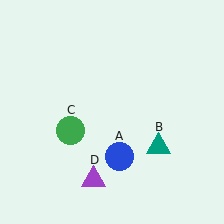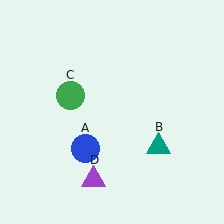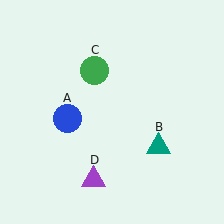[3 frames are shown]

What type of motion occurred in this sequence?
The blue circle (object A), green circle (object C) rotated clockwise around the center of the scene.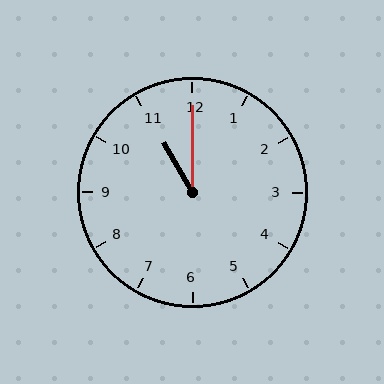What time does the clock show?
11:00.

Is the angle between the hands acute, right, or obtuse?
It is acute.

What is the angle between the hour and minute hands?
Approximately 30 degrees.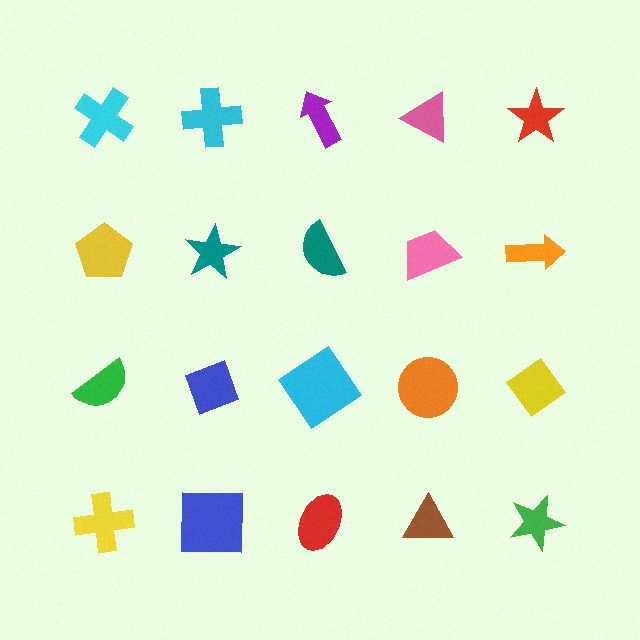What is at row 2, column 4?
A pink trapezoid.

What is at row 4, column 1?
A yellow cross.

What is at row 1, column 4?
A pink triangle.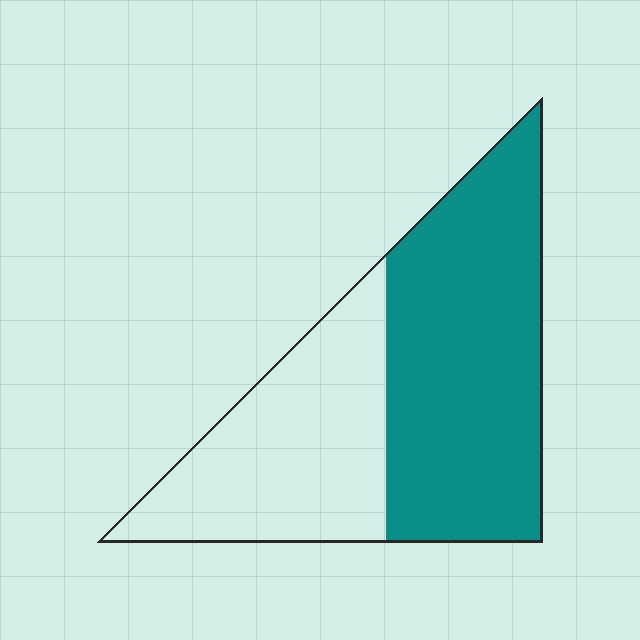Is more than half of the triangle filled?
Yes.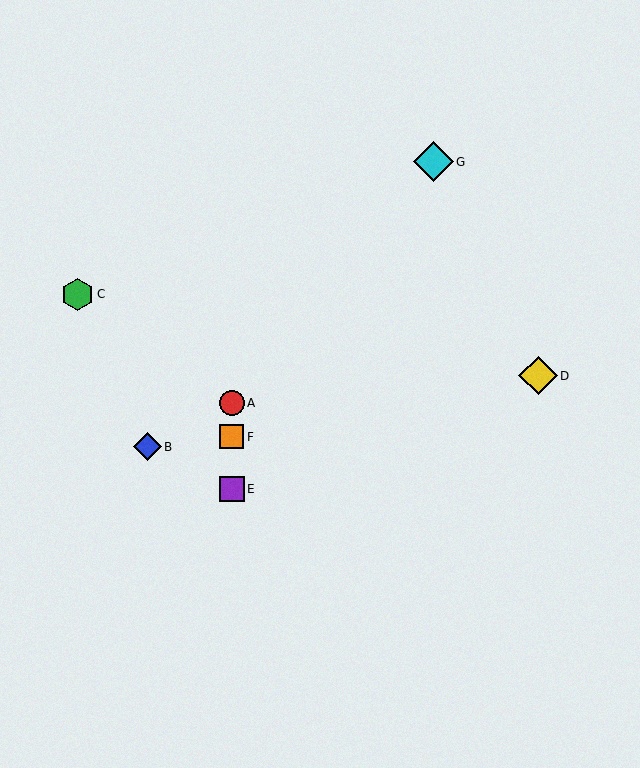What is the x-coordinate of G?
Object G is at x≈433.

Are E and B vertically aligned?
No, E is at x≈232 and B is at x≈148.